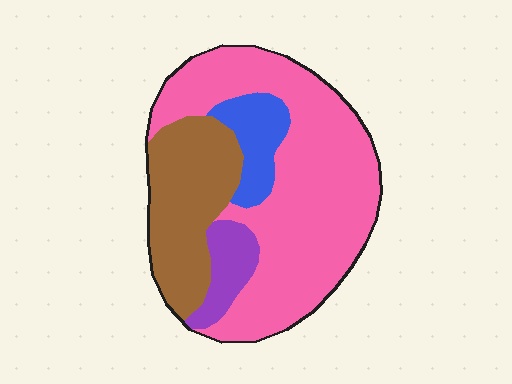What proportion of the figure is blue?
Blue covers 9% of the figure.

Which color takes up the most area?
Pink, at roughly 60%.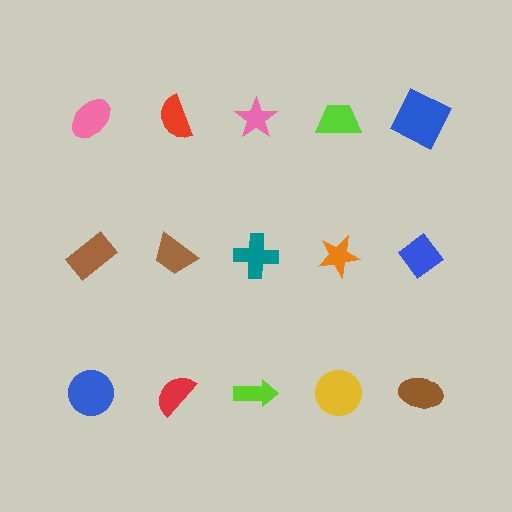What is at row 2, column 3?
A teal cross.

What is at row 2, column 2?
A brown trapezoid.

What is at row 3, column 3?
A lime arrow.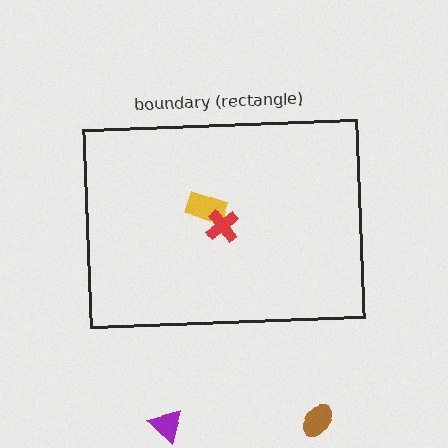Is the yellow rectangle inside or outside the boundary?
Inside.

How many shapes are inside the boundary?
2 inside, 2 outside.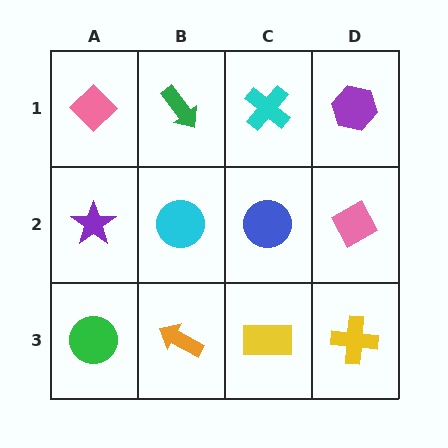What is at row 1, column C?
A cyan cross.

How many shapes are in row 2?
4 shapes.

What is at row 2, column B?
A cyan circle.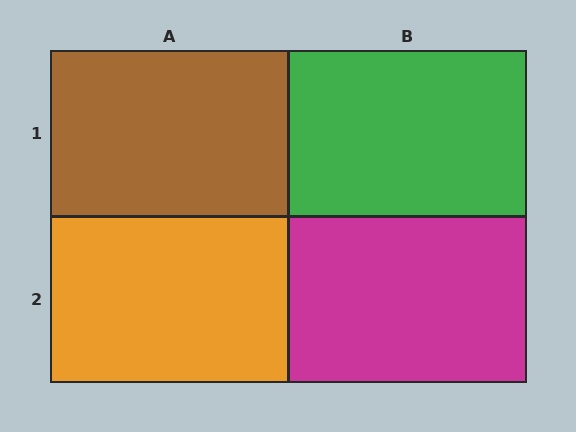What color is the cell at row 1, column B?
Green.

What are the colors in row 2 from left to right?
Orange, magenta.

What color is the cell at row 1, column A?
Brown.